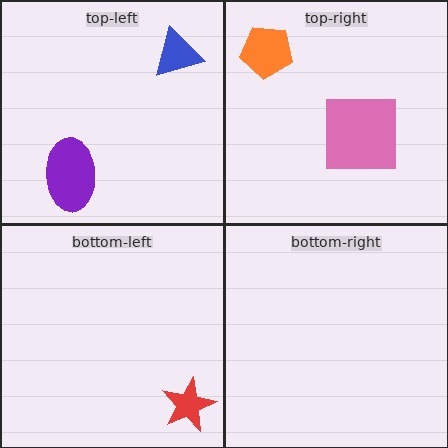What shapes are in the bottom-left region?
The red star.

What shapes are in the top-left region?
The purple ellipse, the blue triangle.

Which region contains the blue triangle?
The top-left region.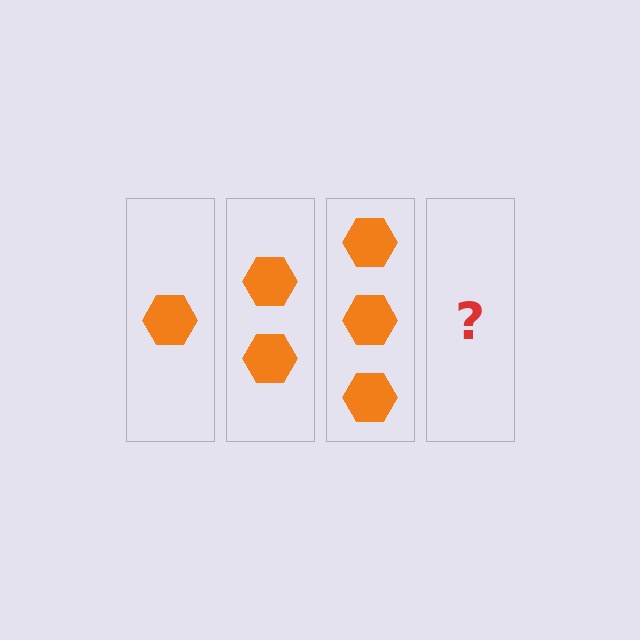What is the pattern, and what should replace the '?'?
The pattern is that each step adds one more hexagon. The '?' should be 4 hexagons.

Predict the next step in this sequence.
The next step is 4 hexagons.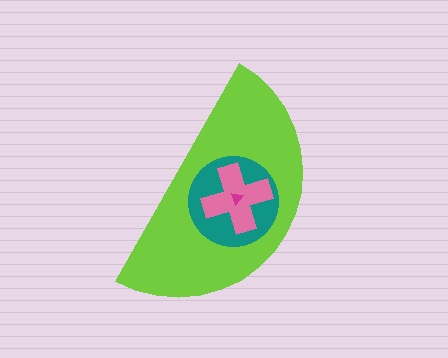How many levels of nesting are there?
4.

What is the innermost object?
The magenta triangle.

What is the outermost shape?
The lime semicircle.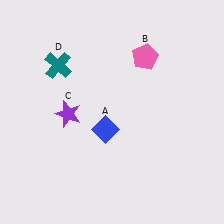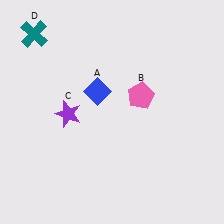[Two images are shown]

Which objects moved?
The objects that moved are: the blue diamond (A), the pink pentagon (B), the teal cross (D).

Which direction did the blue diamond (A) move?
The blue diamond (A) moved up.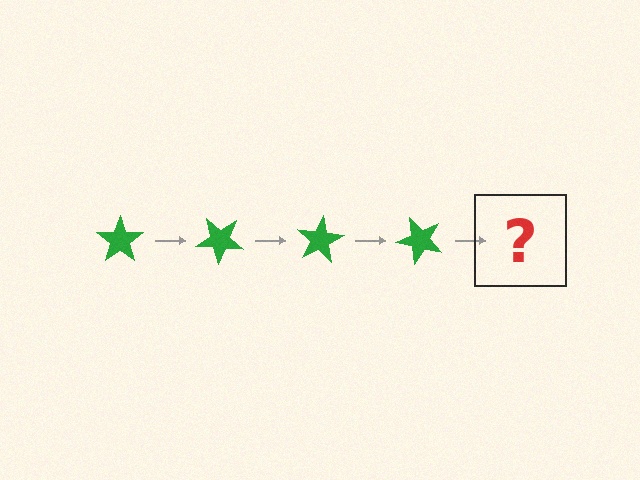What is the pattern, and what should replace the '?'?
The pattern is that the star rotates 40 degrees each step. The '?' should be a green star rotated 160 degrees.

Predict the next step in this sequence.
The next step is a green star rotated 160 degrees.